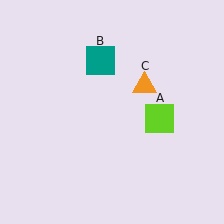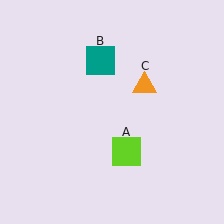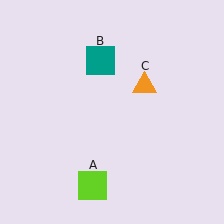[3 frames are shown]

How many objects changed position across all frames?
1 object changed position: lime square (object A).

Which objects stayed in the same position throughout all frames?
Teal square (object B) and orange triangle (object C) remained stationary.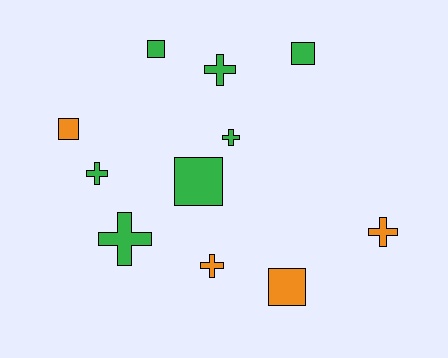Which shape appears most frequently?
Cross, with 6 objects.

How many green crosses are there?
There are 4 green crosses.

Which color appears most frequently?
Green, with 7 objects.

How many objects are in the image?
There are 11 objects.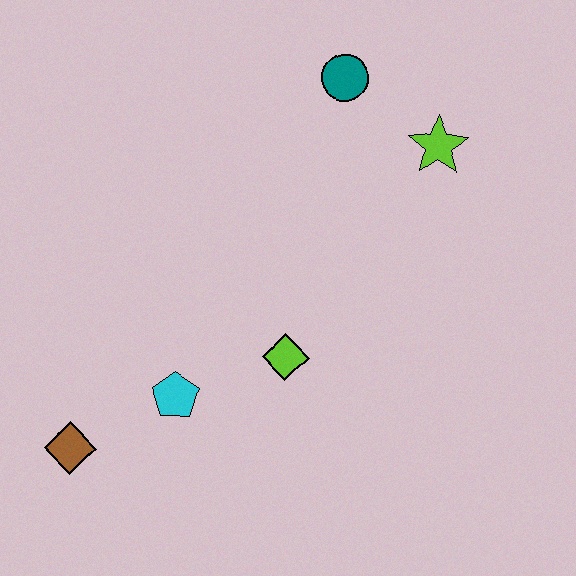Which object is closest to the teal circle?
The lime star is closest to the teal circle.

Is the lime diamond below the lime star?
Yes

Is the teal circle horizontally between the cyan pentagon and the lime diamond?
No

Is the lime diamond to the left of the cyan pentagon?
No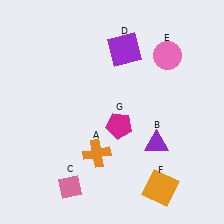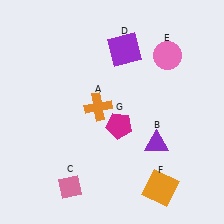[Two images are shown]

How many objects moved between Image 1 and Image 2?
1 object moved between the two images.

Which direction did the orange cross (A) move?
The orange cross (A) moved up.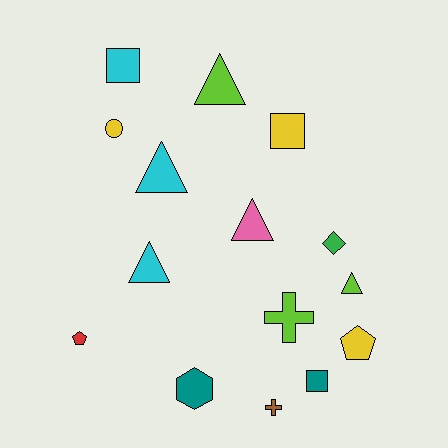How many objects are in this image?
There are 15 objects.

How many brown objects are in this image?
There is 1 brown object.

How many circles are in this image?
There is 1 circle.